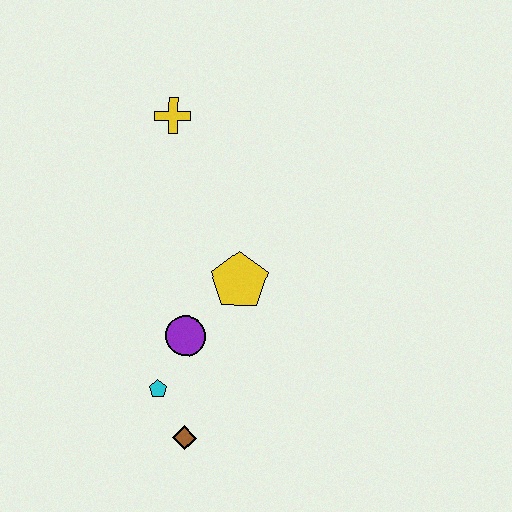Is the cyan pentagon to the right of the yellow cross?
No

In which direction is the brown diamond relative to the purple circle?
The brown diamond is below the purple circle.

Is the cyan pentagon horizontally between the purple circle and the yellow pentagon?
No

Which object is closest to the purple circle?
The cyan pentagon is closest to the purple circle.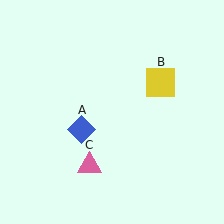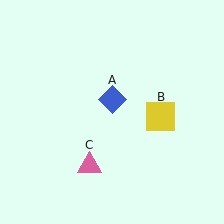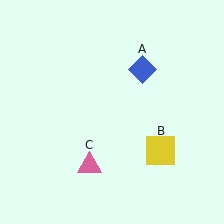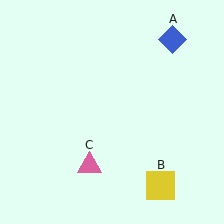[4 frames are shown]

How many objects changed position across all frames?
2 objects changed position: blue diamond (object A), yellow square (object B).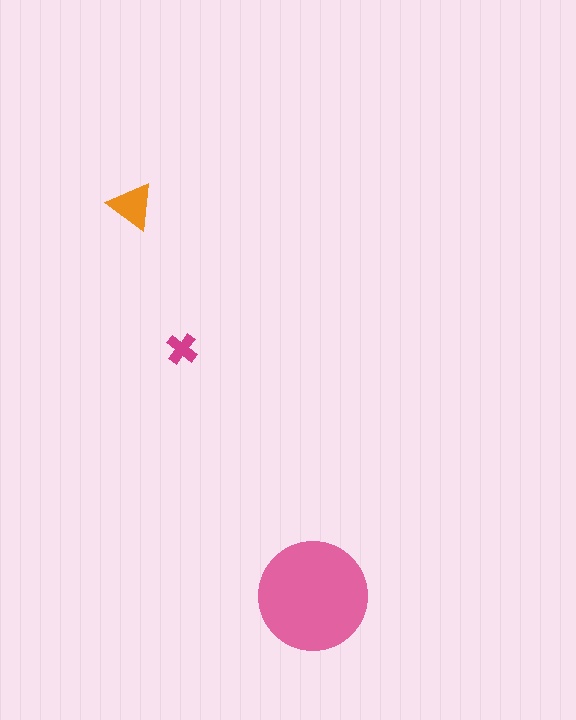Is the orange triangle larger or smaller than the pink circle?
Smaller.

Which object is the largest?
The pink circle.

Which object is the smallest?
The magenta cross.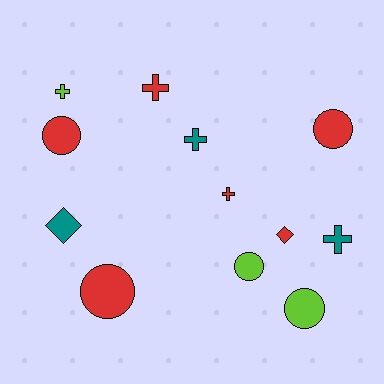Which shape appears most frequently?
Cross, with 5 objects.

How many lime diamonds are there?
There are no lime diamonds.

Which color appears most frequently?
Red, with 6 objects.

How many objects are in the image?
There are 12 objects.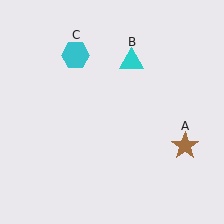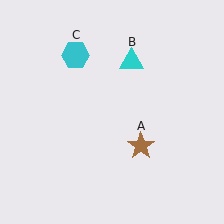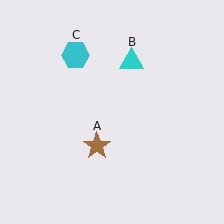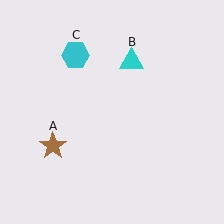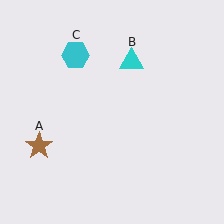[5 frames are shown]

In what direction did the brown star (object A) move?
The brown star (object A) moved left.